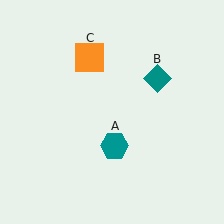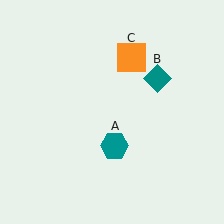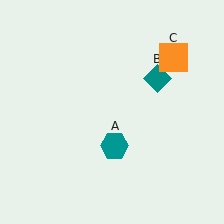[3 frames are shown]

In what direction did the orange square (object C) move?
The orange square (object C) moved right.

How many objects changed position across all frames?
1 object changed position: orange square (object C).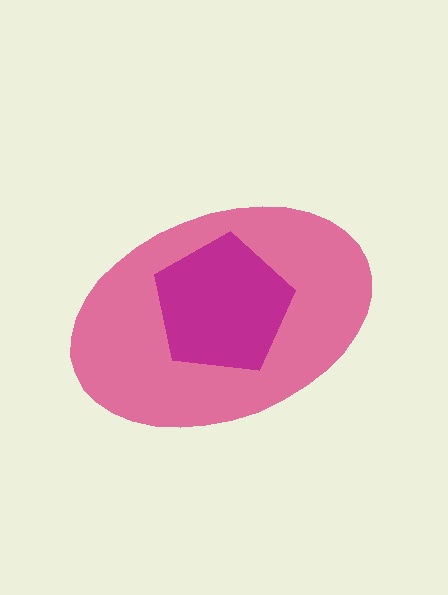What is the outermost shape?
The pink ellipse.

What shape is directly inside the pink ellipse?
The magenta pentagon.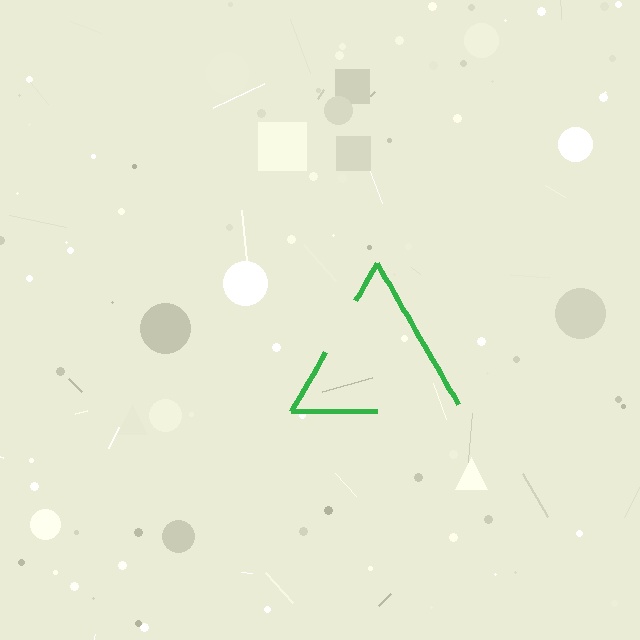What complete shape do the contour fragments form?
The contour fragments form a triangle.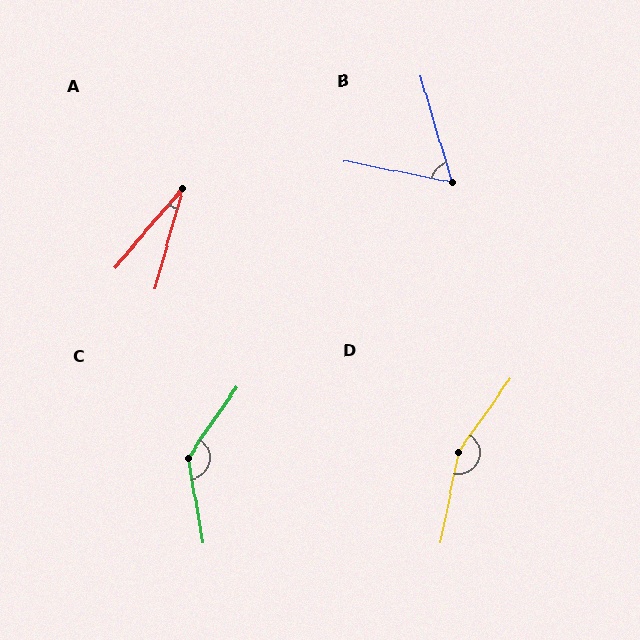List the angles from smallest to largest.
A (25°), B (62°), C (135°), D (155°).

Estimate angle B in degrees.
Approximately 62 degrees.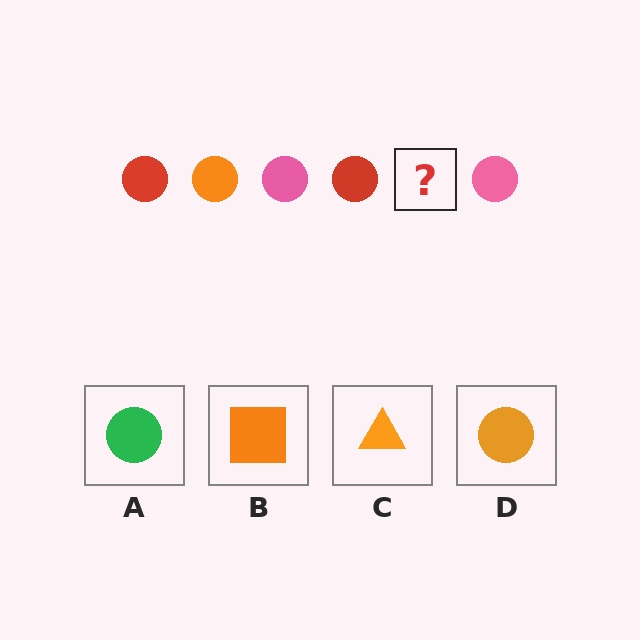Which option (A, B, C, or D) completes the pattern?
D.